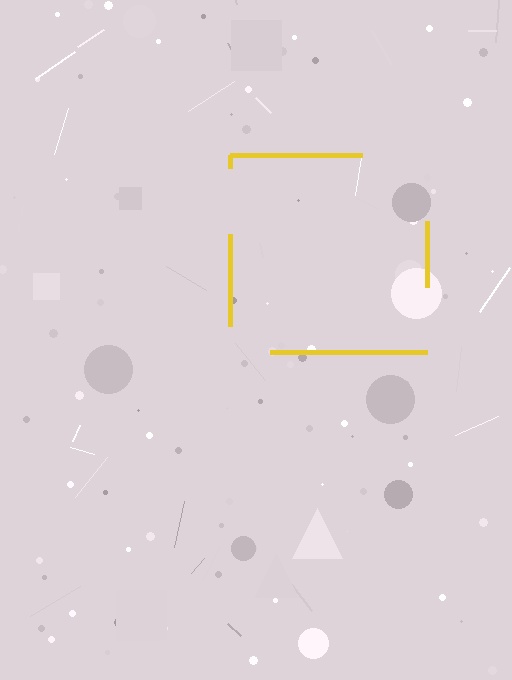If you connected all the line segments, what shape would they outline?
They would outline a square.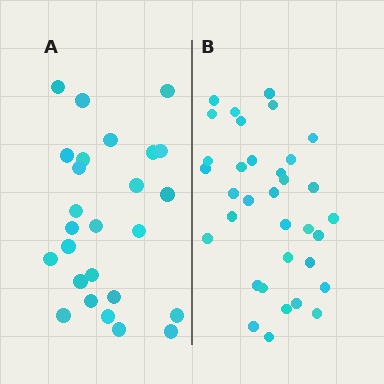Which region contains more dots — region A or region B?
Region B (the right region) has more dots.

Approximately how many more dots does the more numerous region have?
Region B has roughly 8 or so more dots than region A.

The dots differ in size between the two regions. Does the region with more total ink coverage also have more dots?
No. Region A has more total ink coverage because its dots are larger, but region B actually contains more individual dots. Total area can be misleading — the number of items is what matters here.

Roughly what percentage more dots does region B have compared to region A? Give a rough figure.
About 30% more.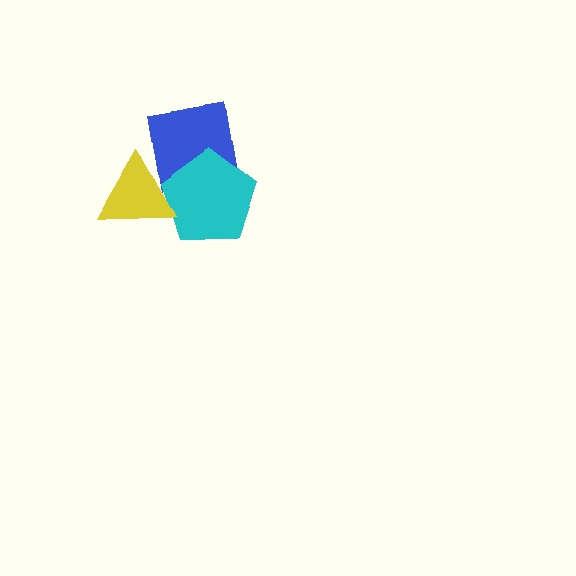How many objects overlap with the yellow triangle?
2 objects overlap with the yellow triangle.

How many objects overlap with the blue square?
2 objects overlap with the blue square.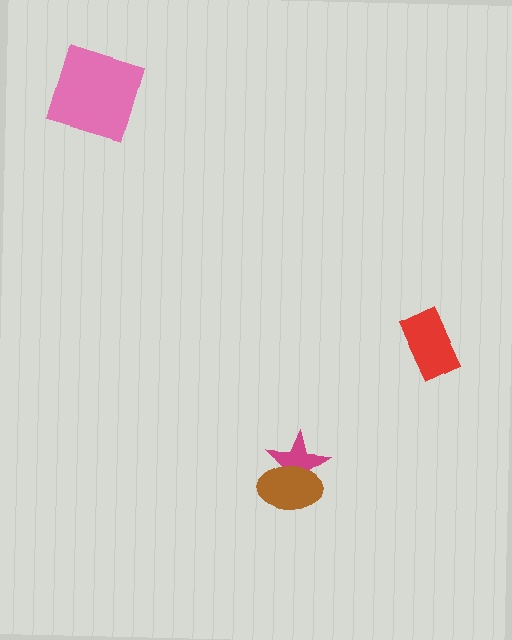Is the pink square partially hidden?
No, no other shape covers it.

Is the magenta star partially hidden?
Yes, it is partially covered by another shape.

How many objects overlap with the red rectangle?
0 objects overlap with the red rectangle.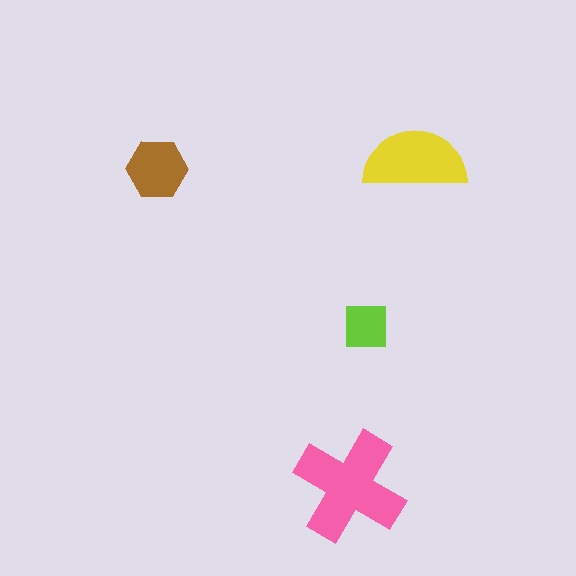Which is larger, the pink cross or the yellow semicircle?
The pink cross.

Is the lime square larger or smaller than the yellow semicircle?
Smaller.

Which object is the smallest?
The lime square.